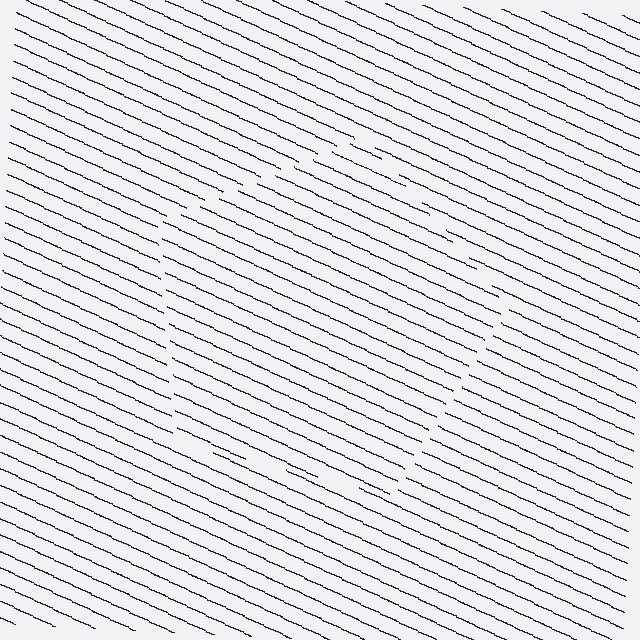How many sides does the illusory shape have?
5 sides — the line-ends trace a pentagon.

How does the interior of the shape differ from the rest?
The interior of the shape contains the same grating, shifted by half a period — the contour is defined by the phase discontinuity where line-ends from the inner and outer gratings abut.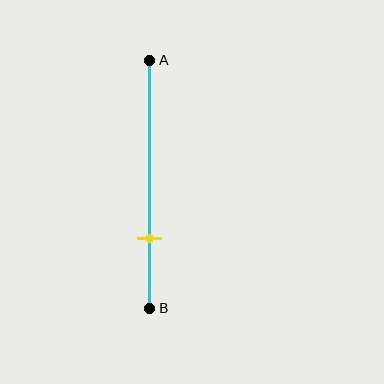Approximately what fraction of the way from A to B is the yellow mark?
The yellow mark is approximately 70% of the way from A to B.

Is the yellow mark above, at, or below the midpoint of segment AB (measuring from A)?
The yellow mark is below the midpoint of segment AB.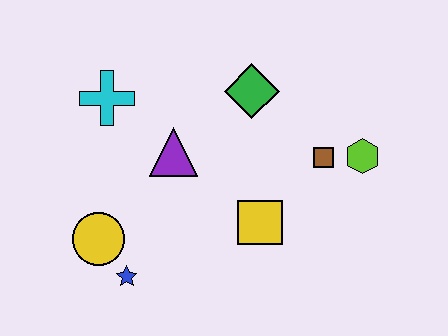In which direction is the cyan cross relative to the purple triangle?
The cyan cross is to the left of the purple triangle.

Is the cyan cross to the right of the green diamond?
No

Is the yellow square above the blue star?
Yes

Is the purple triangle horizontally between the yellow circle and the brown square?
Yes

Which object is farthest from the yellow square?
The cyan cross is farthest from the yellow square.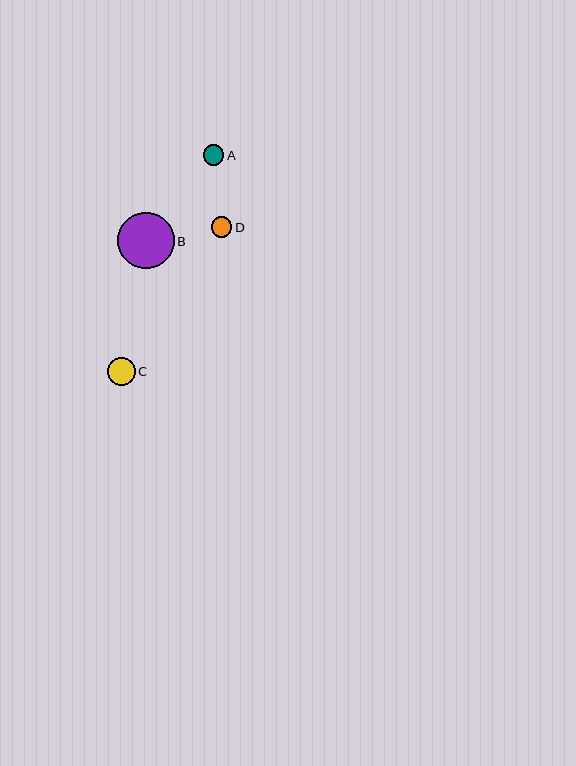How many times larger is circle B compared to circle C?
Circle B is approximately 2.0 times the size of circle C.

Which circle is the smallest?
Circle A is the smallest with a size of approximately 20 pixels.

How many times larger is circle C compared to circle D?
Circle C is approximately 1.3 times the size of circle D.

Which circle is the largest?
Circle B is the largest with a size of approximately 57 pixels.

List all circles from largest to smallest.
From largest to smallest: B, C, D, A.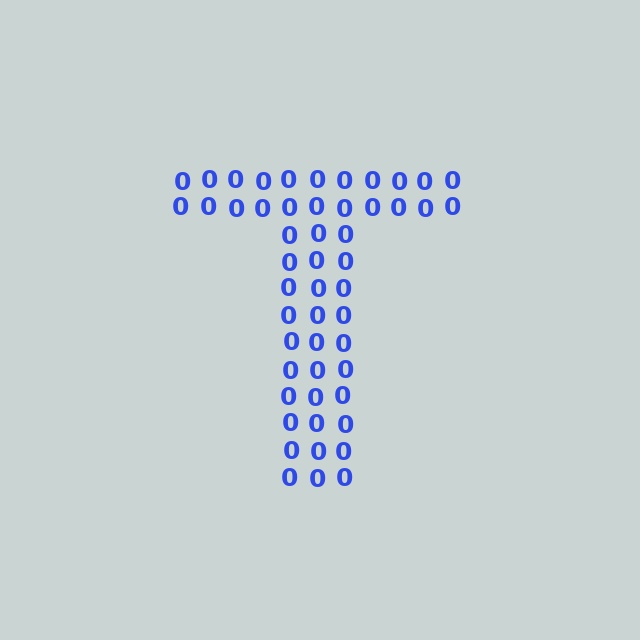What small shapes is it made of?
It is made of small digit 0's.